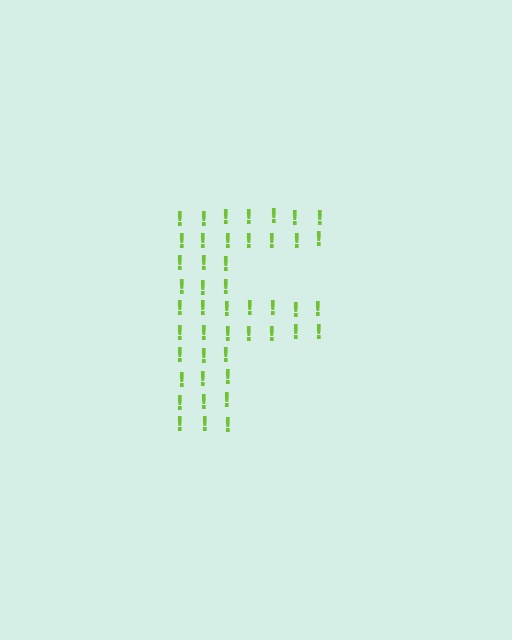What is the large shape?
The large shape is the letter F.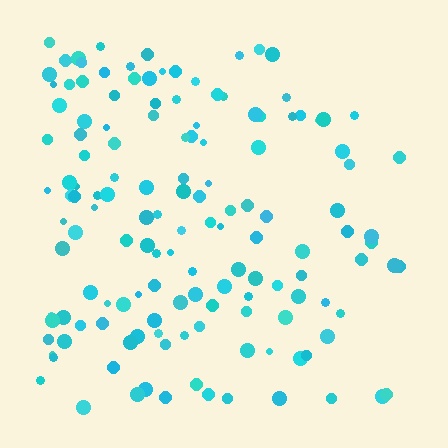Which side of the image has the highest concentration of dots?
The left.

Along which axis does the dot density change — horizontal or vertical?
Horizontal.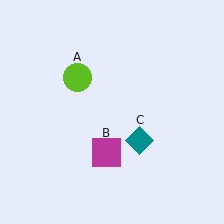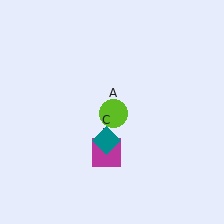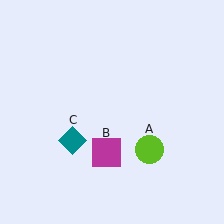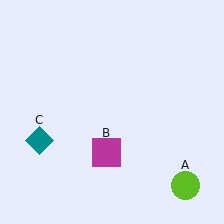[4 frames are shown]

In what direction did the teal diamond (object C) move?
The teal diamond (object C) moved left.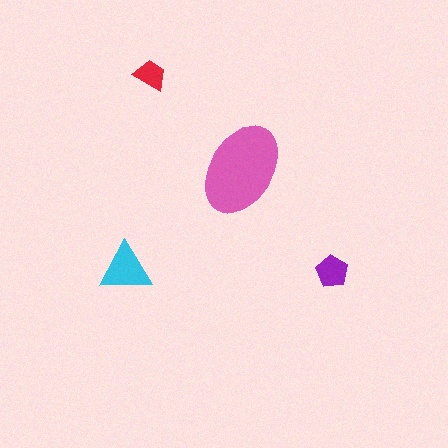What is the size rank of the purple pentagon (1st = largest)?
3rd.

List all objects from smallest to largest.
The red trapezoid, the purple pentagon, the cyan triangle, the pink ellipse.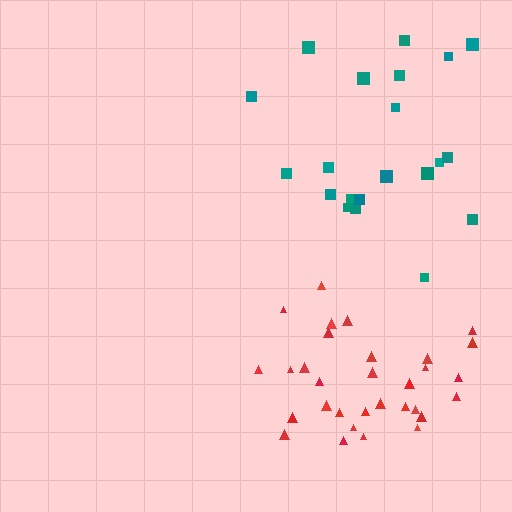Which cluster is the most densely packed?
Red.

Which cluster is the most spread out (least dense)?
Teal.